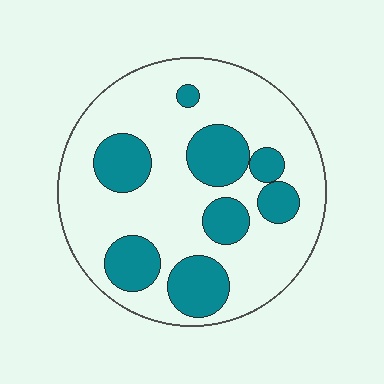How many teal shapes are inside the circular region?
8.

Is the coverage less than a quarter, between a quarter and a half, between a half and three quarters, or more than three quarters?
Between a quarter and a half.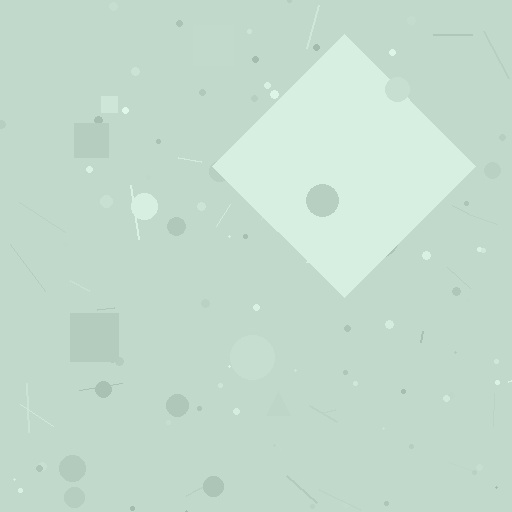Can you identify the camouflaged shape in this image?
The camouflaged shape is a diamond.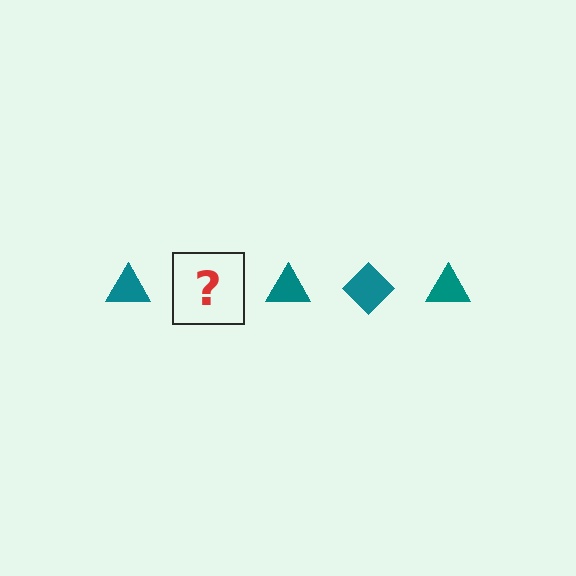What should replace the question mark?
The question mark should be replaced with a teal diamond.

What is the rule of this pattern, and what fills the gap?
The rule is that the pattern cycles through triangle, diamond shapes in teal. The gap should be filled with a teal diamond.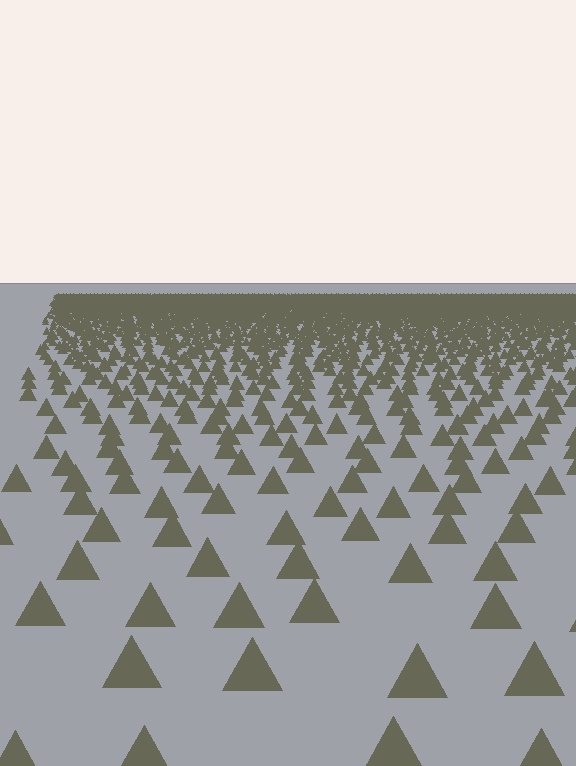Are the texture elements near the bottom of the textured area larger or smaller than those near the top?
Larger. Near the bottom, elements are closer to the viewer and appear at a bigger on-screen size.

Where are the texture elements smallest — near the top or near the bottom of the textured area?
Near the top.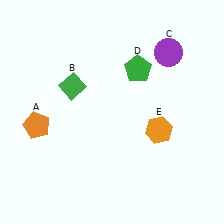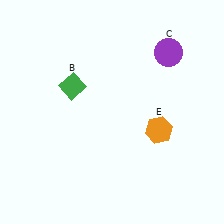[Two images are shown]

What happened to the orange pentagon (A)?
The orange pentagon (A) was removed in Image 2. It was in the bottom-left area of Image 1.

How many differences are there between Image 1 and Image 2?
There are 2 differences between the two images.